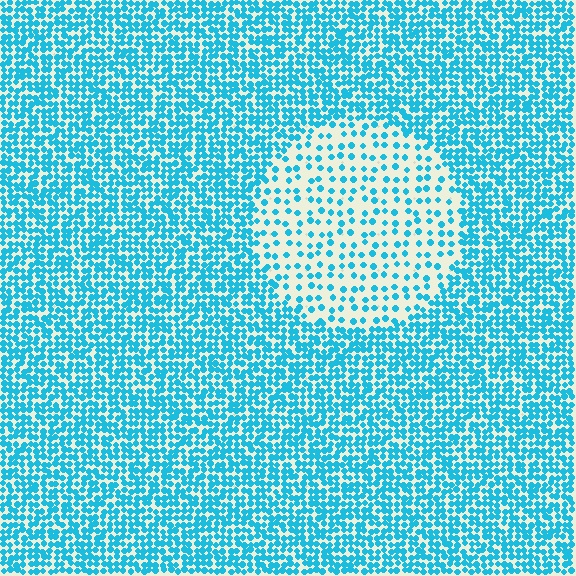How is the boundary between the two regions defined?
The boundary is defined by a change in element density (approximately 2.6x ratio). All elements are the same color, size, and shape.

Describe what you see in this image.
The image contains small cyan elements arranged at two different densities. A circle-shaped region is visible where the elements are less densely packed than the surrounding area.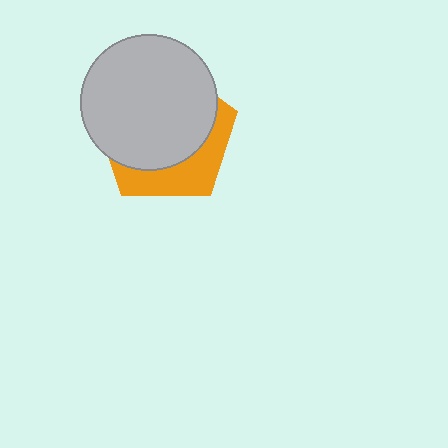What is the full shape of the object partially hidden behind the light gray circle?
The partially hidden object is an orange pentagon.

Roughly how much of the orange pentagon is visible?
A small part of it is visible (roughly 32%).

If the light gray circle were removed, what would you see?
You would see the complete orange pentagon.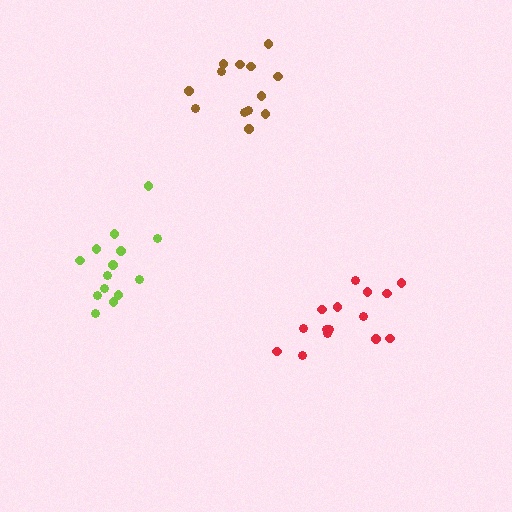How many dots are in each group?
Group 1: 13 dots, Group 2: 15 dots, Group 3: 14 dots (42 total).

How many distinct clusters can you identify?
There are 3 distinct clusters.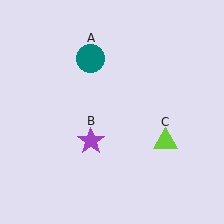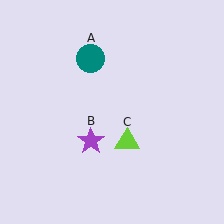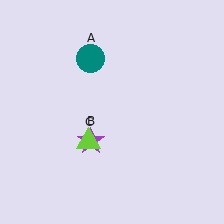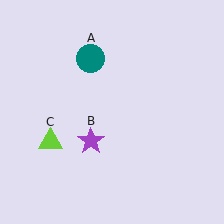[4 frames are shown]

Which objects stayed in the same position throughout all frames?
Teal circle (object A) and purple star (object B) remained stationary.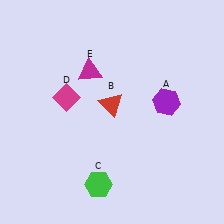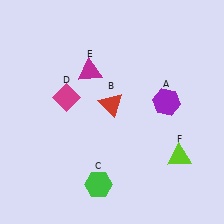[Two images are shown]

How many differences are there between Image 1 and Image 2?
There is 1 difference between the two images.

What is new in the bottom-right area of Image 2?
A lime triangle (F) was added in the bottom-right area of Image 2.